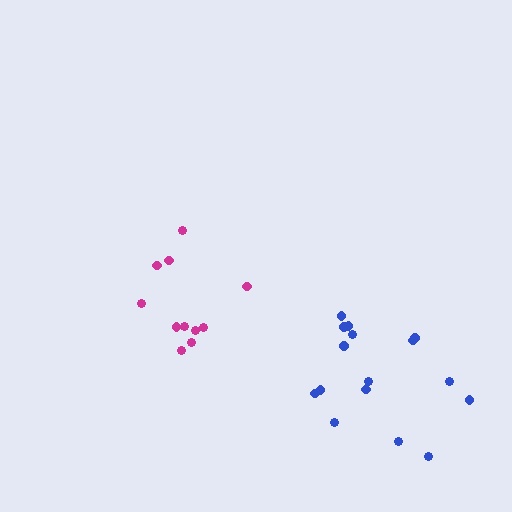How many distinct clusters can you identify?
There are 2 distinct clusters.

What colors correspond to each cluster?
The clusters are colored: magenta, blue.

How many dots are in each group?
Group 1: 11 dots, Group 2: 16 dots (27 total).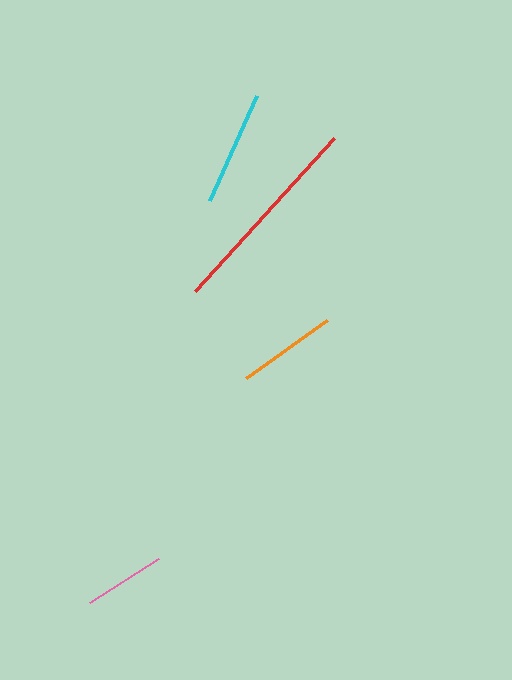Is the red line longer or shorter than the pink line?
The red line is longer than the pink line.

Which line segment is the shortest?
The pink line is the shortest at approximately 82 pixels.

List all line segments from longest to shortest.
From longest to shortest: red, cyan, orange, pink.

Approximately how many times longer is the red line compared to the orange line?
The red line is approximately 2.1 times the length of the orange line.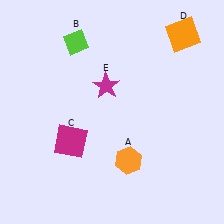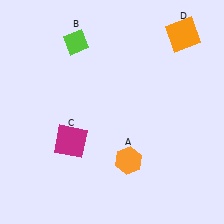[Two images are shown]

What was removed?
The magenta star (E) was removed in Image 2.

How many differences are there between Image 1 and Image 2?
There is 1 difference between the two images.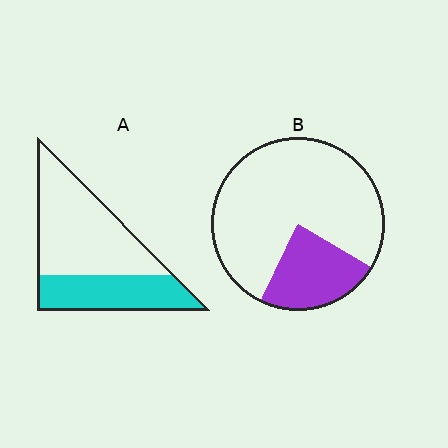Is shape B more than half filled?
No.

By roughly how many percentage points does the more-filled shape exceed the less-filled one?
By roughly 15 percentage points (A over B).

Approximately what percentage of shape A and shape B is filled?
A is approximately 35% and B is approximately 25%.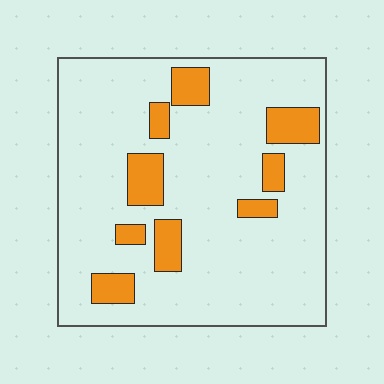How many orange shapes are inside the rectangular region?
9.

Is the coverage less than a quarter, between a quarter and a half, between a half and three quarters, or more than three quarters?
Less than a quarter.